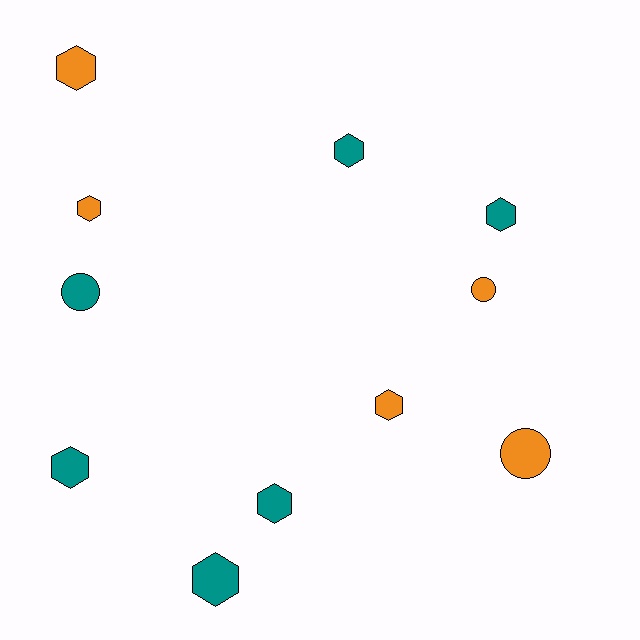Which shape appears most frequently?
Hexagon, with 8 objects.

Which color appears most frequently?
Teal, with 6 objects.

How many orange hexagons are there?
There are 3 orange hexagons.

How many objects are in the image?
There are 11 objects.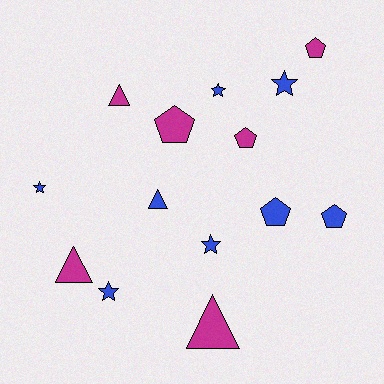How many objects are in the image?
There are 14 objects.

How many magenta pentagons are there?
There are 3 magenta pentagons.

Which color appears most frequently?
Blue, with 8 objects.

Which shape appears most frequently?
Star, with 5 objects.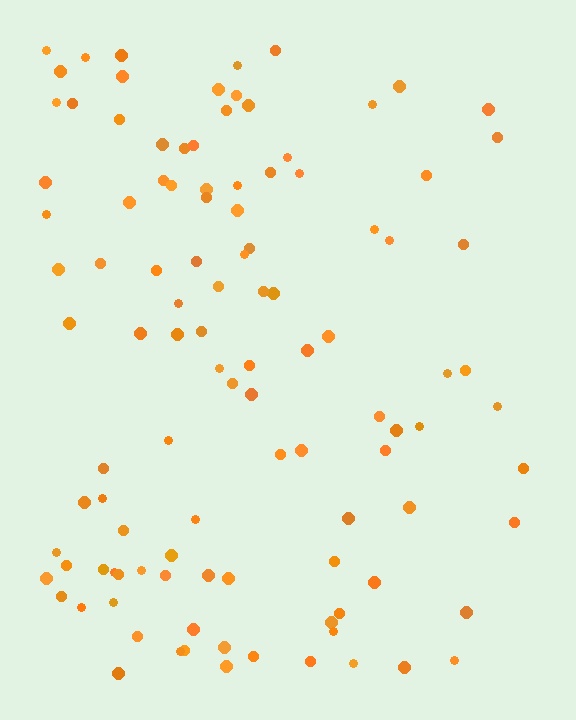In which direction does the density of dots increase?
From right to left, with the left side densest.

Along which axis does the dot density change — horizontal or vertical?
Horizontal.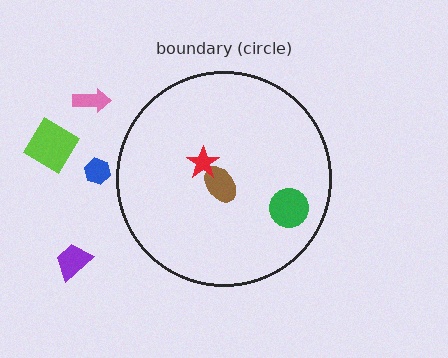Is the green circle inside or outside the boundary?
Inside.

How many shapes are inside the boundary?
3 inside, 4 outside.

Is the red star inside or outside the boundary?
Inside.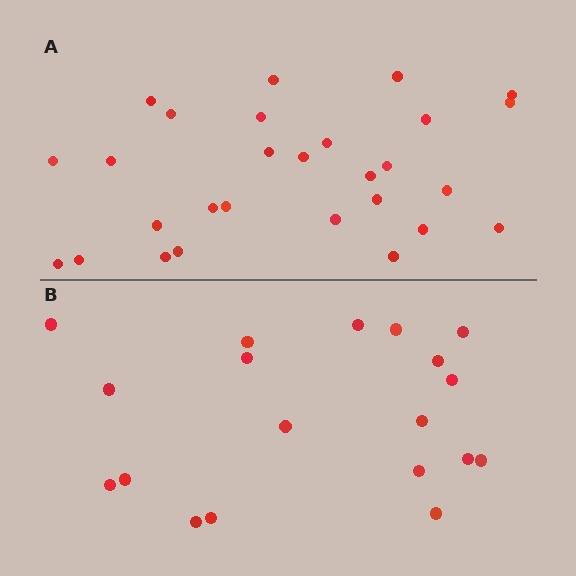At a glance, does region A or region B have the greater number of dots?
Region A (the top region) has more dots.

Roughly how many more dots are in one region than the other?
Region A has roughly 8 or so more dots than region B.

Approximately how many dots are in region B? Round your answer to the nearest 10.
About 20 dots. (The exact count is 19, which rounds to 20.)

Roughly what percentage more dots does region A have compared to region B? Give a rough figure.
About 45% more.